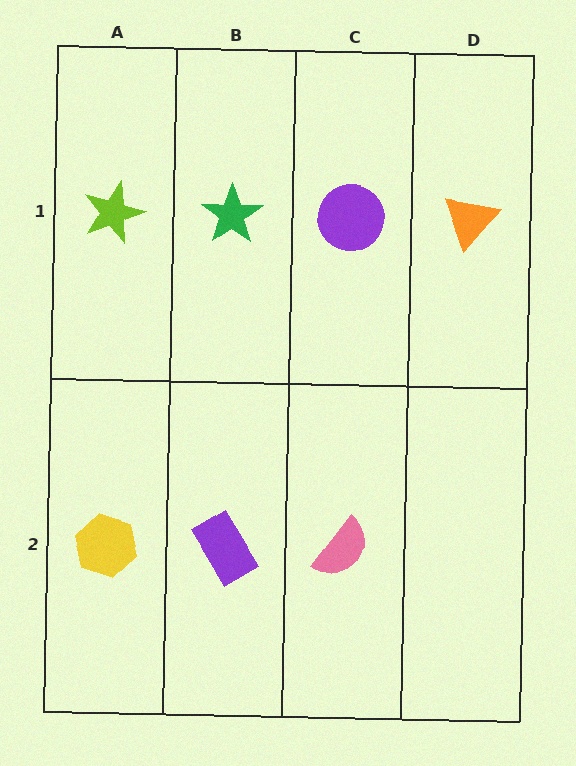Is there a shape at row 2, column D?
No, that cell is empty.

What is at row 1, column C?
A purple circle.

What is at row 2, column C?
A pink semicircle.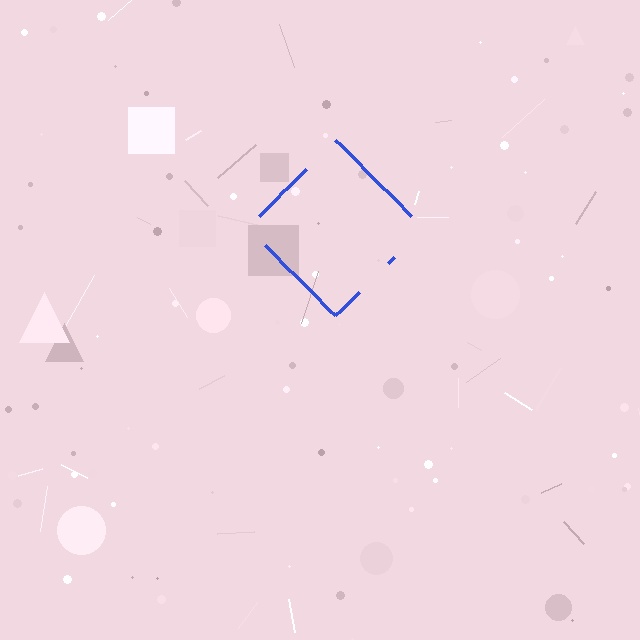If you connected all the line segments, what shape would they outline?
They would outline a diamond.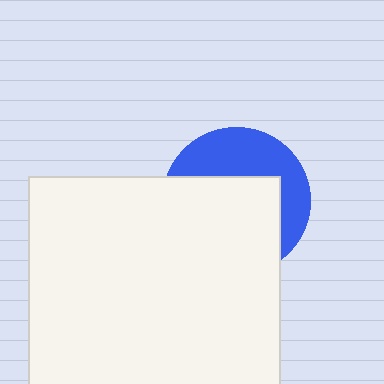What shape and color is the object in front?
The object in front is a white rectangle.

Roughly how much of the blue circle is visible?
A small part of it is visible (roughly 40%).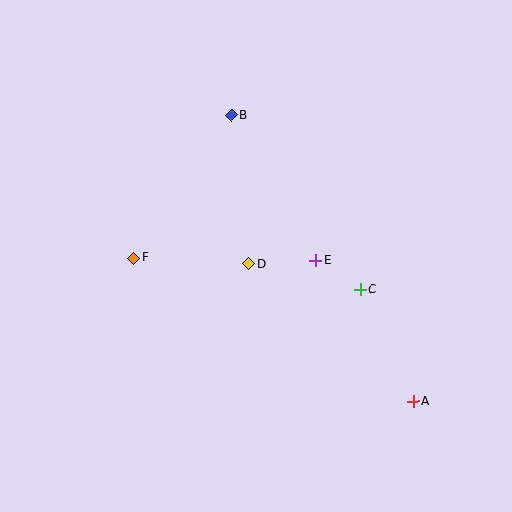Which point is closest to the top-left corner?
Point B is closest to the top-left corner.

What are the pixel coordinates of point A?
Point A is at (414, 401).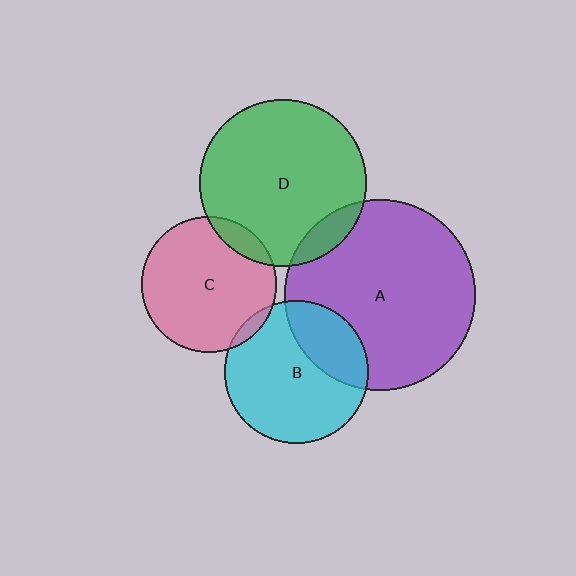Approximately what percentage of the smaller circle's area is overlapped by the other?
Approximately 10%.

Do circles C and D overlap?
Yes.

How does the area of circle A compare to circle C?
Approximately 2.0 times.